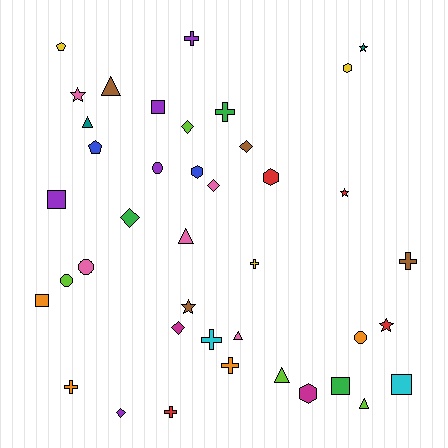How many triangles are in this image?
There are 6 triangles.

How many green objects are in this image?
There are 3 green objects.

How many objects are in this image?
There are 40 objects.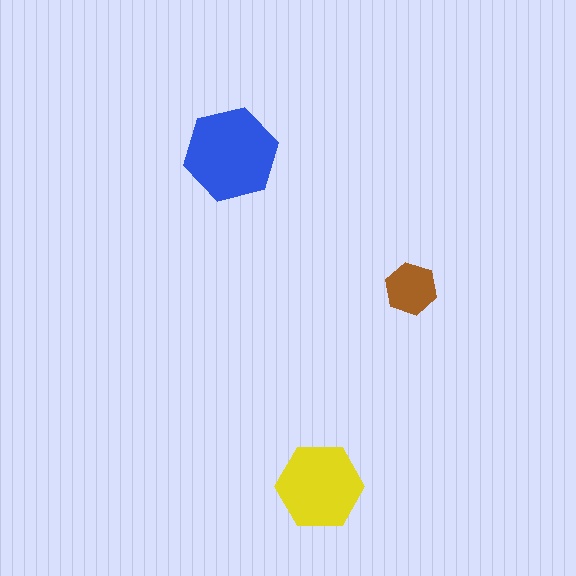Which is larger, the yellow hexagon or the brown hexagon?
The yellow one.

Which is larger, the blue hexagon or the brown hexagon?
The blue one.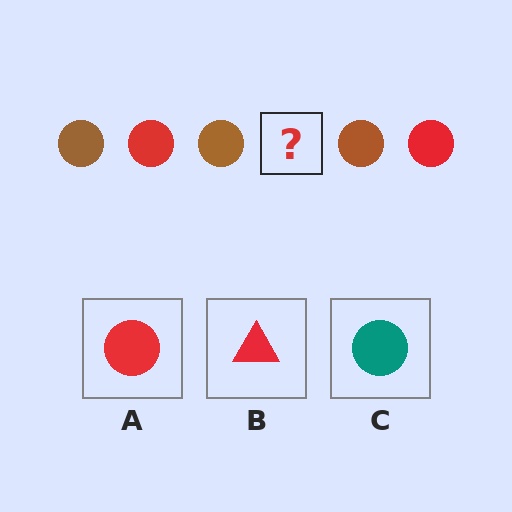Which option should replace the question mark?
Option A.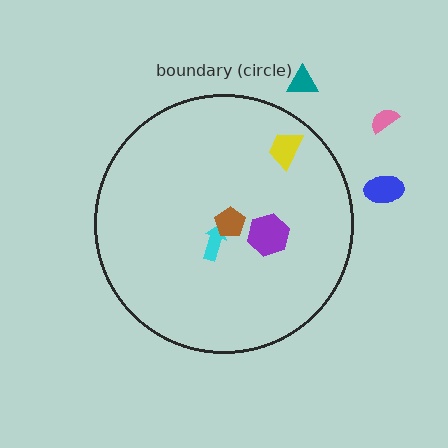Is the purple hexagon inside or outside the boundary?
Inside.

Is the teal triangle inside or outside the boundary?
Outside.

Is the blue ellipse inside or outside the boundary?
Outside.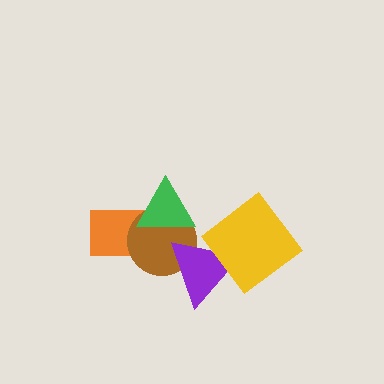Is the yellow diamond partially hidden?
No, no other shape covers it.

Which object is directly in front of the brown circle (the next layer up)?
The green triangle is directly in front of the brown circle.